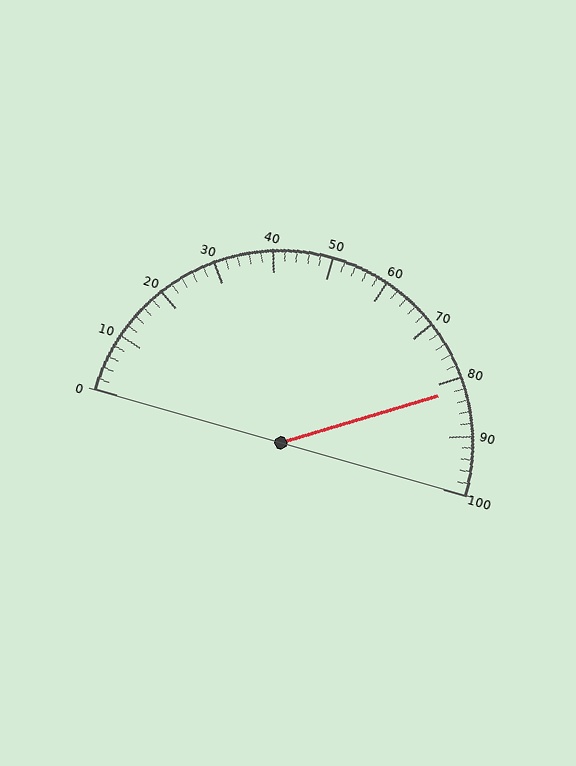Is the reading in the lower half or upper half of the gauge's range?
The reading is in the upper half of the range (0 to 100).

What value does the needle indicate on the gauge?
The needle indicates approximately 82.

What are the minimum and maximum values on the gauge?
The gauge ranges from 0 to 100.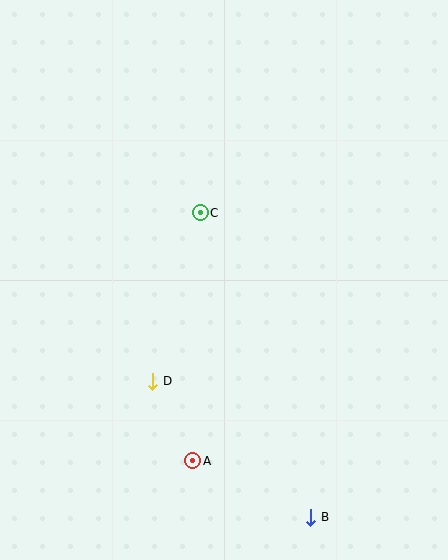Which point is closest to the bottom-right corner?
Point B is closest to the bottom-right corner.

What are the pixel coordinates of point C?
Point C is at (200, 213).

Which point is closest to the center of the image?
Point C at (200, 213) is closest to the center.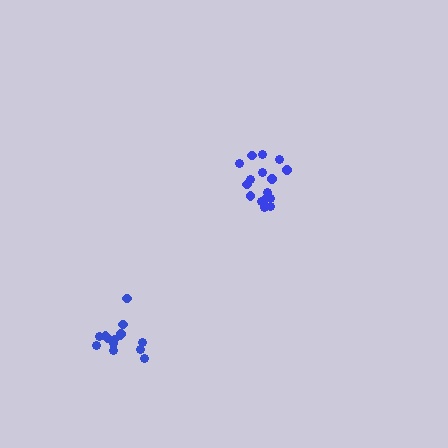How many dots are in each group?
Group 1: 16 dots, Group 2: 14 dots (30 total).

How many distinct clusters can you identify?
There are 2 distinct clusters.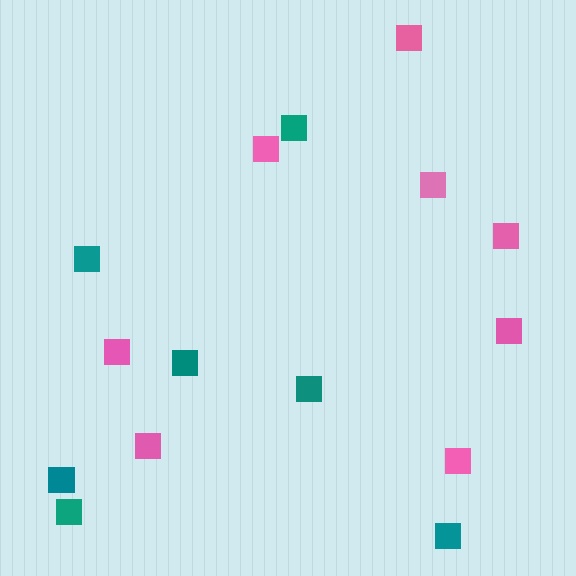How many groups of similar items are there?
There are 2 groups: one group of teal squares (7) and one group of pink squares (8).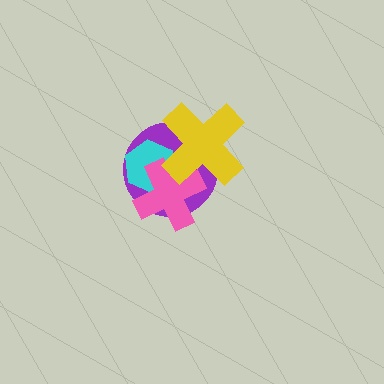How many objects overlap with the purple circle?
3 objects overlap with the purple circle.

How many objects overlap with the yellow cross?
3 objects overlap with the yellow cross.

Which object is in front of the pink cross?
The yellow cross is in front of the pink cross.